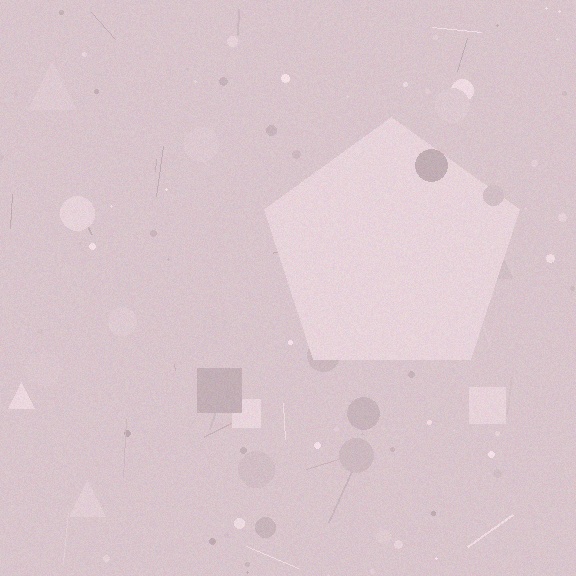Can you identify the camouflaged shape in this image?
The camouflaged shape is a pentagon.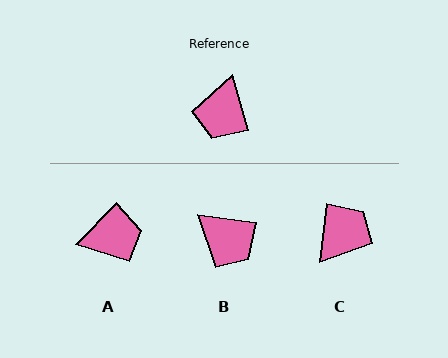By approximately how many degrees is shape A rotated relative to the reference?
Approximately 120 degrees counter-clockwise.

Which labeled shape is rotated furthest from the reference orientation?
C, about 157 degrees away.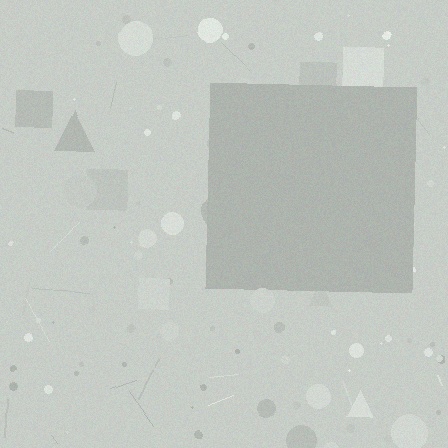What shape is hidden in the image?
A square is hidden in the image.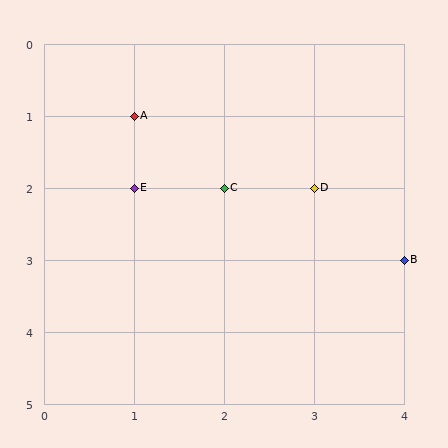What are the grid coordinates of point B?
Point B is at grid coordinates (4, 3).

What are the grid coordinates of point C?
Point C is at grid coordinates (2, 2).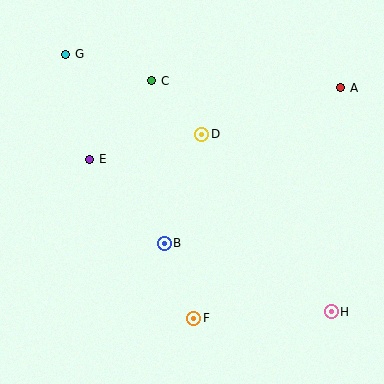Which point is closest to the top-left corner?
Point G is closest to the top-left corner.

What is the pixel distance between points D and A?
The distance between D and A is 147 pixels.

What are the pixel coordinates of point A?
Point A is at (341, 88).